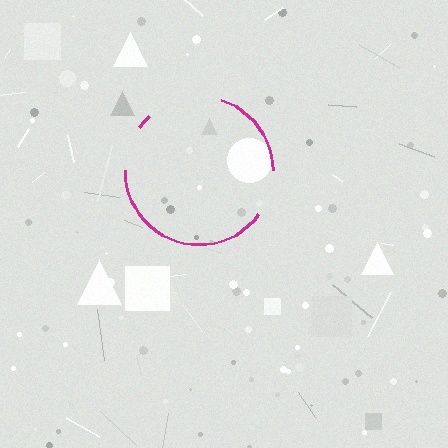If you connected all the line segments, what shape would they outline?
They would outline a circle.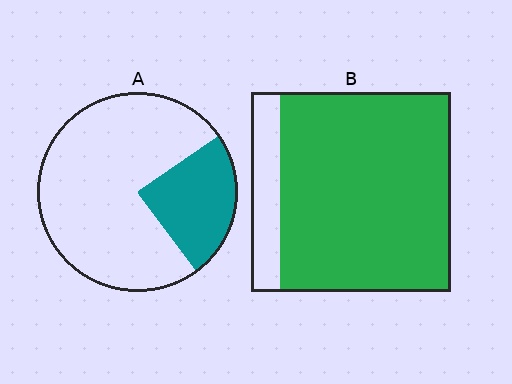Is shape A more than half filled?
No.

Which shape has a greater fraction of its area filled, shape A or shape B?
Shape B.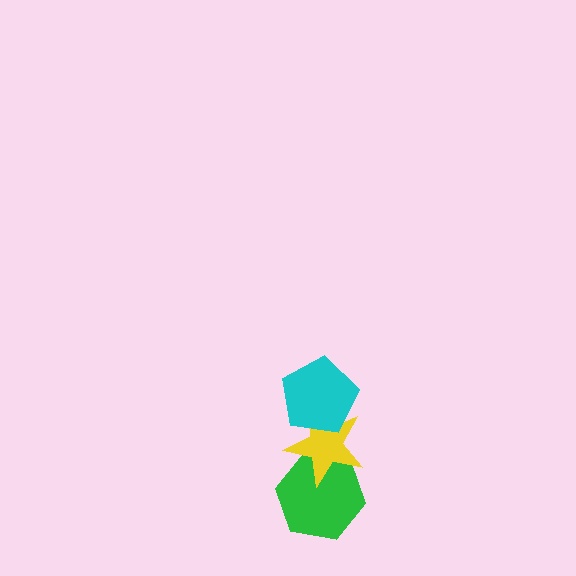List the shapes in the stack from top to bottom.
From top to bottom: the cyan pentagon, the yellow star, the green hexagon.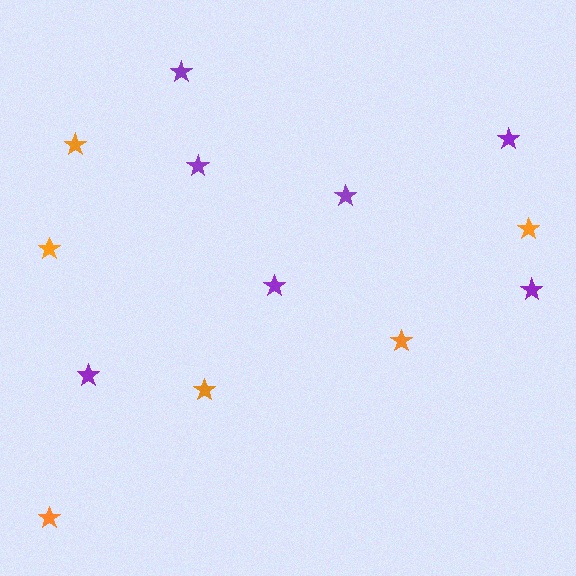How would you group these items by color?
There are 2 groups: one group of orange stars (6) and one group of purple stars (7).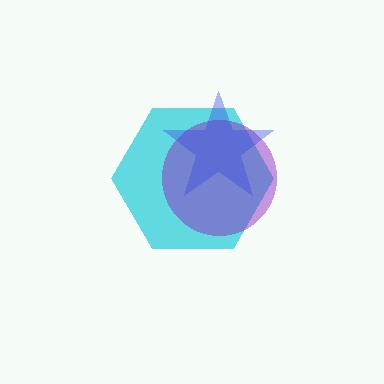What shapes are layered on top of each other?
The layered shapes are: a cyan hexagon, a purple circle, a blue star.